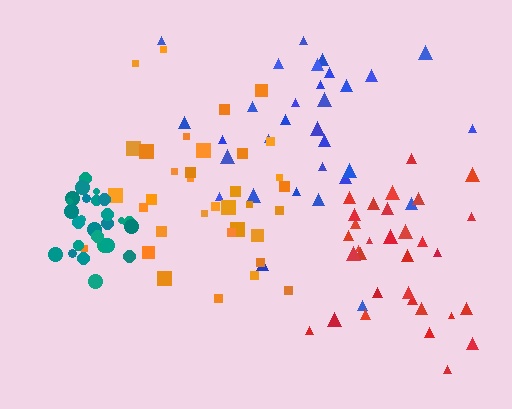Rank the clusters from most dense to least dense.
teal, red, orange, blue.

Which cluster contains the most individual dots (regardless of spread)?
Orange (35).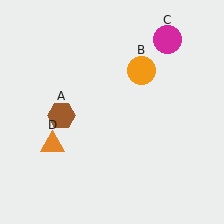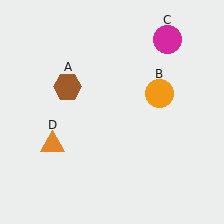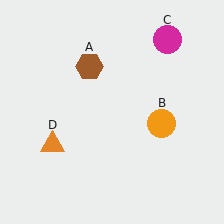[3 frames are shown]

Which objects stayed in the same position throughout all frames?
Magenta circle (object C) and orange triangle (object D) remained stationary.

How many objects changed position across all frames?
2 objects changed position: brown hexagon (object A), orange circle (object B).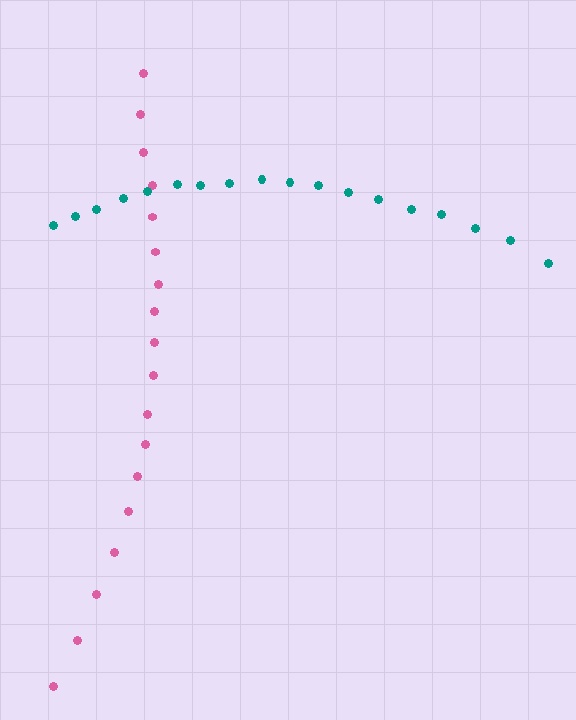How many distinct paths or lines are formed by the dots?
There are 2 distinct paths.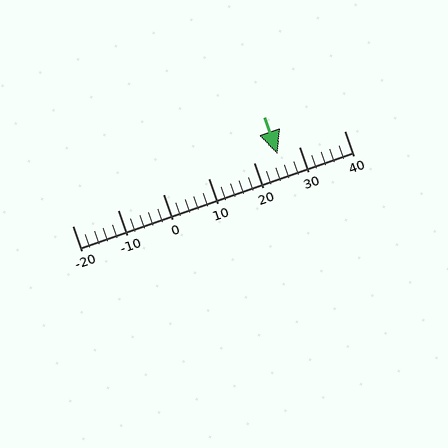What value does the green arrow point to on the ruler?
The green arrow points to approximately 25.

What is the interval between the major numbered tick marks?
The major tick marks are spaced 10 units apart.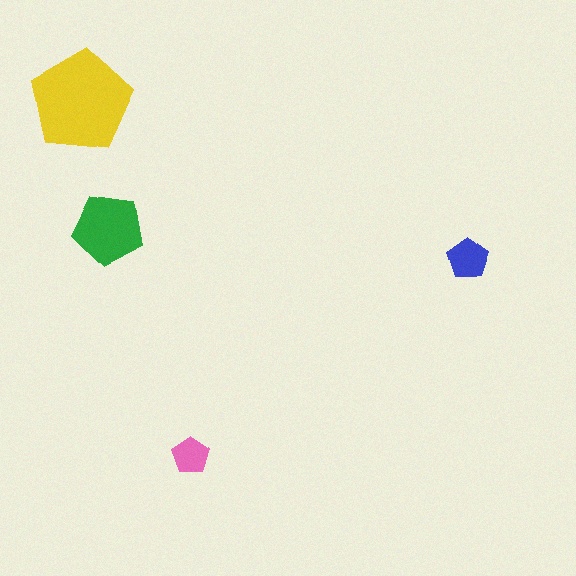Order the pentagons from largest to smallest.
the yellow one, the green one, the blue one, the pink one.